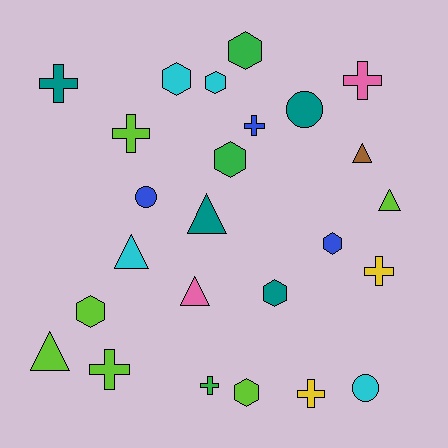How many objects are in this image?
There are 25 objects.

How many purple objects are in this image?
There are no purple objects.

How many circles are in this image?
There are 3 circles.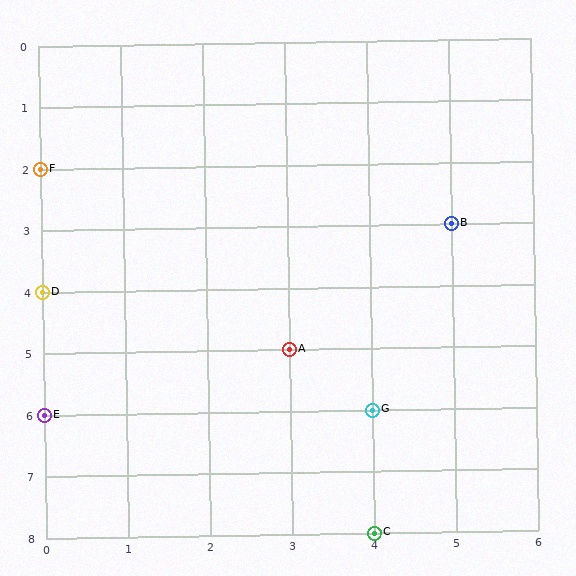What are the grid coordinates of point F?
Point F is at grid coordinates (0, 2).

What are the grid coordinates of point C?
Point C is at grid coordinates (4, 8).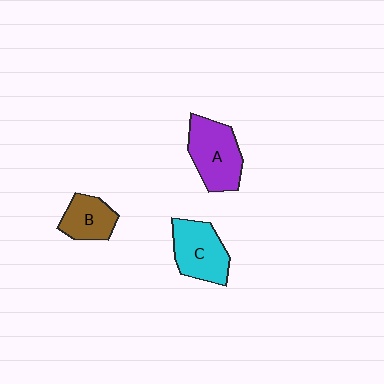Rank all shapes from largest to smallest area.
From largest to smallest: A (purple), C (cyan), B (brown).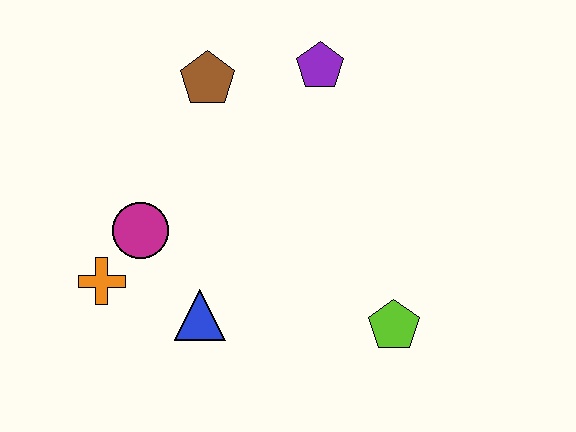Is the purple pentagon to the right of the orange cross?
Yes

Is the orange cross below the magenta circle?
Yes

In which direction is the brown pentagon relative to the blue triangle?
The brown pentagon is above the blue triangle.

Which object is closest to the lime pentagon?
The blue triangle is closest to the lime pentagon.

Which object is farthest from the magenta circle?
The lime pentagon is farthest from the magenta circle.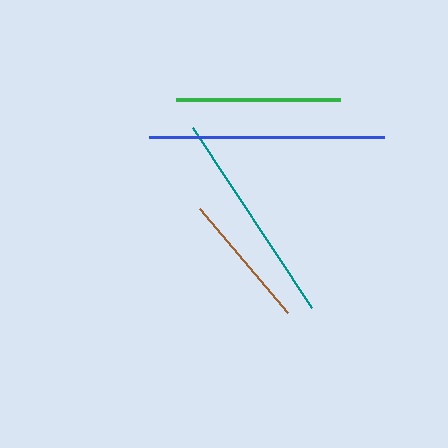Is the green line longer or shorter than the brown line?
The green line is longer than the brown line.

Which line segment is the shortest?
The brown line is the shortest at approximately 136 pixels.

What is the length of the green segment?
The green segment is approximately 165 pixels long.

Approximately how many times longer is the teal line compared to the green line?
The teal line is approximately 1.3 times the length of the green line.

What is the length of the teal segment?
The teal segment is approximately 216 pixels long.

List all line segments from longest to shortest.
From longest to shortest: blue, teal, green, brown.